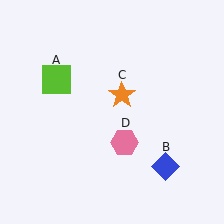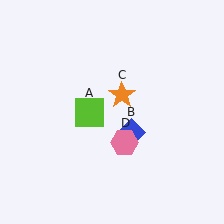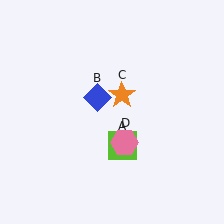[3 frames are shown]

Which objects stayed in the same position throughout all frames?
Orange star (object C) and pink hexagon (object D) remained stationary.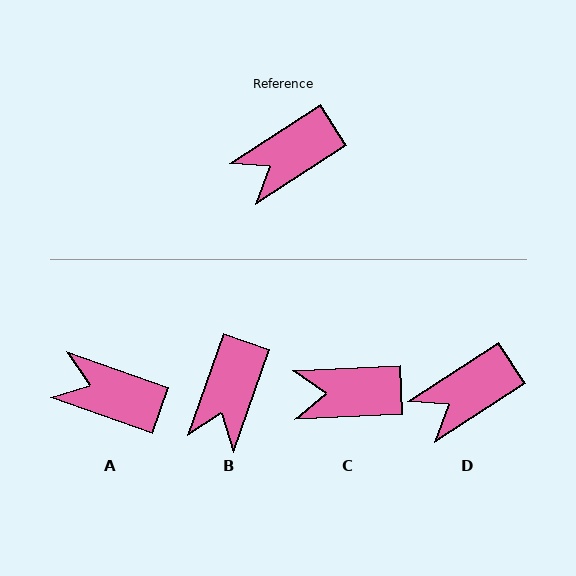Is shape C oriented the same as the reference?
No, it is off by about 30 degrees.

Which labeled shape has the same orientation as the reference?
D.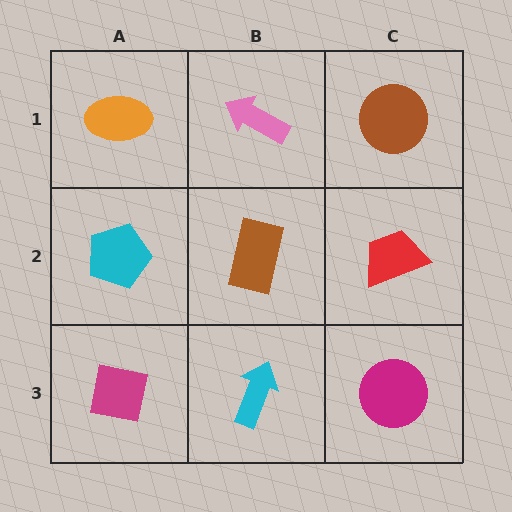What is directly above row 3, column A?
A cyan pentagon.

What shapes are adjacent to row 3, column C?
A red trapezoid (row 2, column C), a cyan arrow (row 3, column B).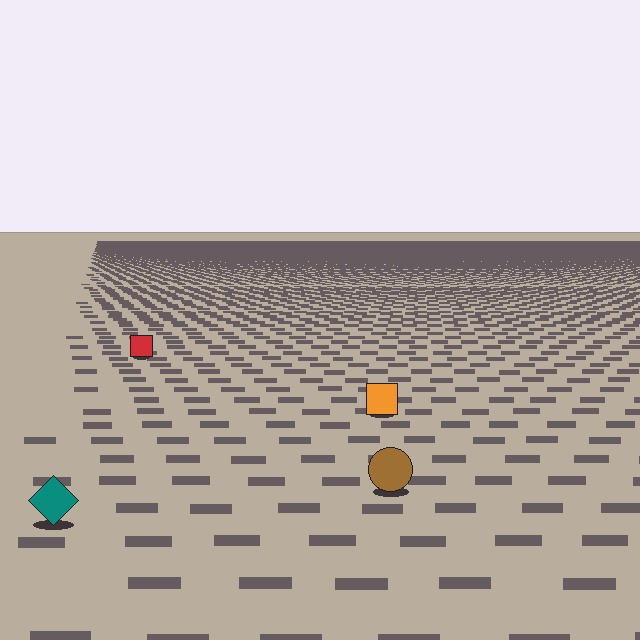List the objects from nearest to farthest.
From nearest to farthest: the teal diamond, the brown circle, the orange square, the red square.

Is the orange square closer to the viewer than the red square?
Yes. The orange square is closer — you can tell from the texture gradient: the ground texture is coarser near it.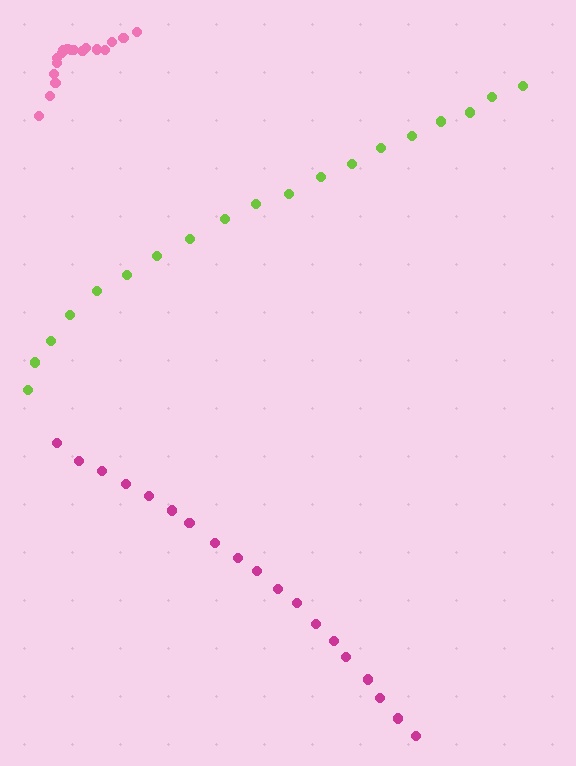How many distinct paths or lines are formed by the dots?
There are 3 distinct paths.